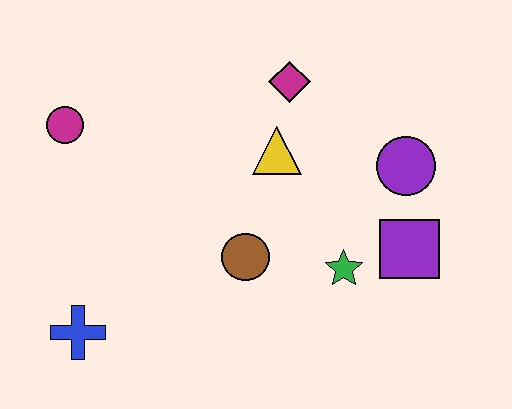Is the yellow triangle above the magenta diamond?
No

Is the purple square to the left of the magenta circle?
No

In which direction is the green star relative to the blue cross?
The green star is to the right of the blue cross.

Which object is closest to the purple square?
The green star is closest to the purple square.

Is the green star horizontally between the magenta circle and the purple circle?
Yes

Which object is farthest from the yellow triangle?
The blue cross is farthest from the yellow triangle.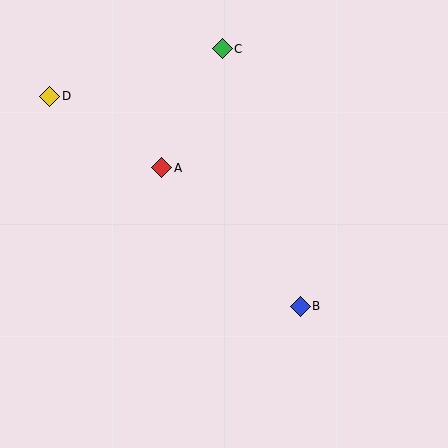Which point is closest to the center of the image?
Point A at (162, 168) is closest to the center.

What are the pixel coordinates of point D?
Point D is at (50, 96).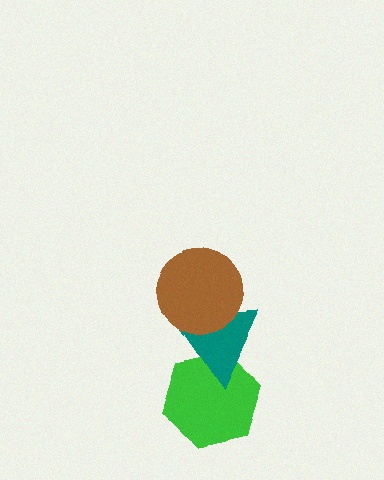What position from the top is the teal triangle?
The teal triangle is 2nd from the top.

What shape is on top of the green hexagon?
The teal triangle is on top of the green hexagon.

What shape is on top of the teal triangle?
The brown circle is on top of the teal triangle.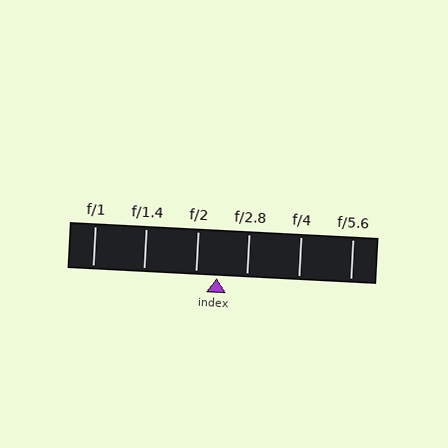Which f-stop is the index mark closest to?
The index mark is closest to f/2.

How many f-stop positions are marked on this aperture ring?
There are 6 f-stop positions marked.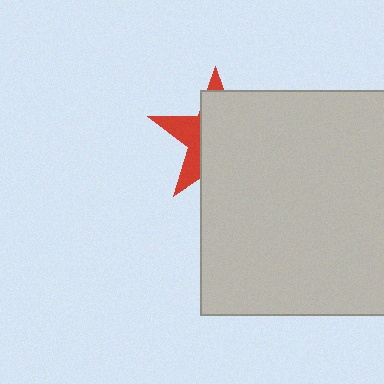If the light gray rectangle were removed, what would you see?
You would see the complete red star.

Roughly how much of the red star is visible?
A small part of it is visible (roughly 31%).